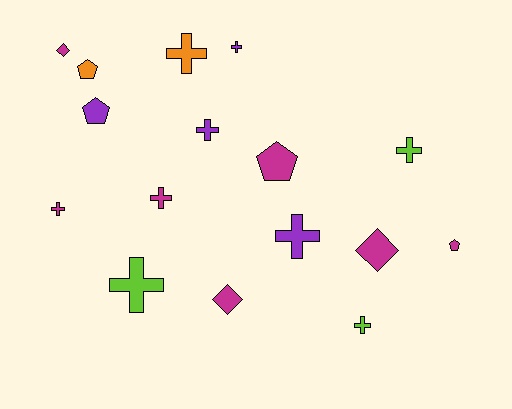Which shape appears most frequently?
Cross, with 9 objects.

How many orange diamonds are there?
There are no orange diamonds.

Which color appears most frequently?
Magenta, with 7 objects.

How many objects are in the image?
There are 16 objects.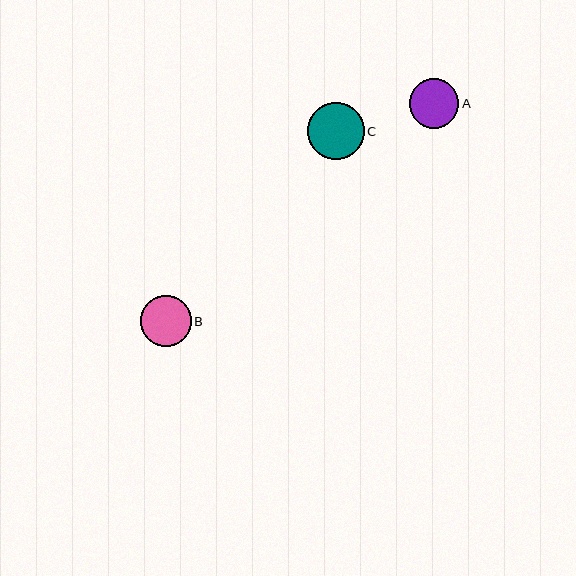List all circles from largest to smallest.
From largest to smallest: C, B, A.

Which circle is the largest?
Circle C is the largest with a size of approximately 57 pixels.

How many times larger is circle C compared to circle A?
Circle C is approximately 1.1 times the size of circle A.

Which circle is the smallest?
Circle A is the smallest with a size of approximately 50 pixels.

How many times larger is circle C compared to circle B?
Circle C is approximately 1.1 times the size of circle B.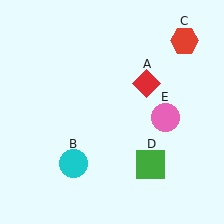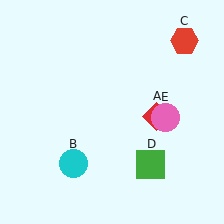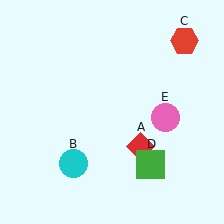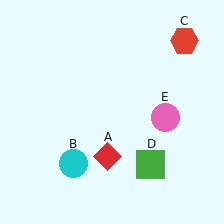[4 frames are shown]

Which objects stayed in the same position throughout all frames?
Cyan circle (object B) and red hexagon (object C) and green square (object D) and pink circle (object E) remained stationary.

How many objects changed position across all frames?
1 object changed position: red diamond (object A).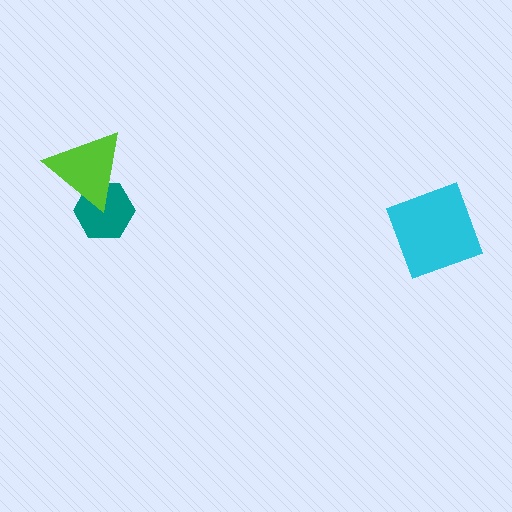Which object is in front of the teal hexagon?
The lime triangle is in front of the teal hexagon.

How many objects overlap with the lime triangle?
1 object overlaps with the lime triangle.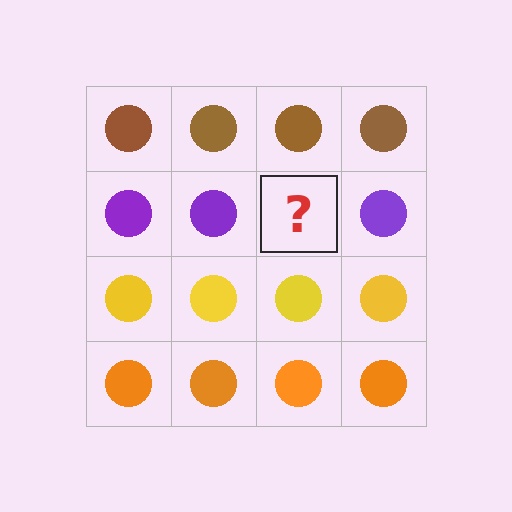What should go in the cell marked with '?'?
The missing cell should contain a purple circle.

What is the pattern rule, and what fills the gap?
The rule is that each row has a consistent color. The gap should be filled with a purple circle.